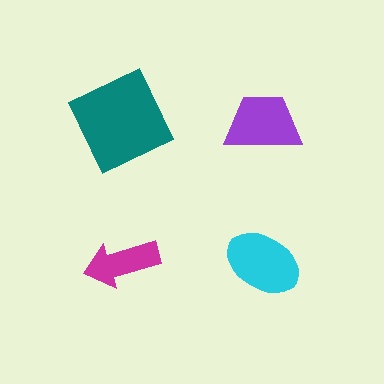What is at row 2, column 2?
A cyan ellipse.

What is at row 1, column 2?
A purple trapezoid.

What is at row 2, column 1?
A magenta arrow.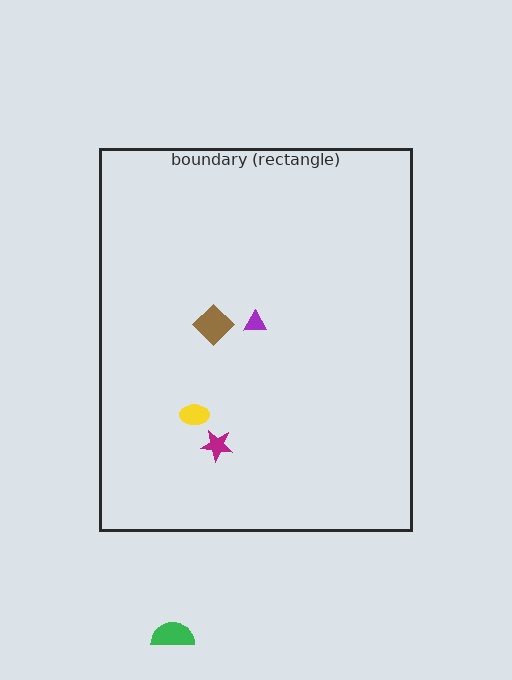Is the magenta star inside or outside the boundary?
Inside.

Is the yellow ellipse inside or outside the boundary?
Inside.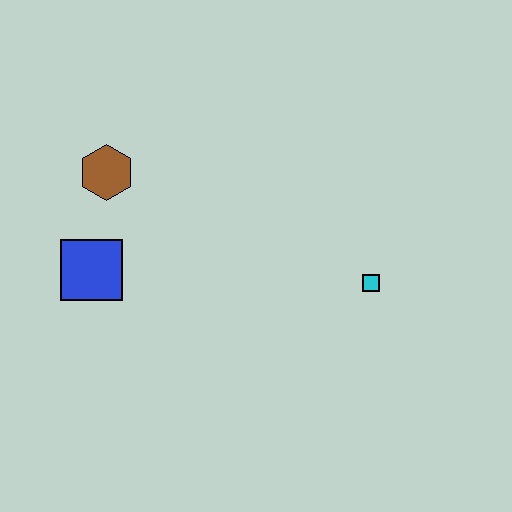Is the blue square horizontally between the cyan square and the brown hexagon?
No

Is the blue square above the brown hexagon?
No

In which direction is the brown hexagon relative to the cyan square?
The brown hexagon is to the left of the cyan square.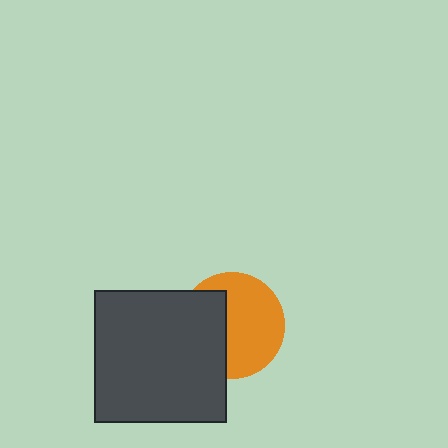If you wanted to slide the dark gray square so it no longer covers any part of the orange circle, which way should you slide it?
Slide it left — that is the most direct way to separate the two shapes.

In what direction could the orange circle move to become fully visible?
The orange circle could move right. That would shift it out from behind the dark gray square entirely.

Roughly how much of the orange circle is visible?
About half of it is visible (roughly 60%).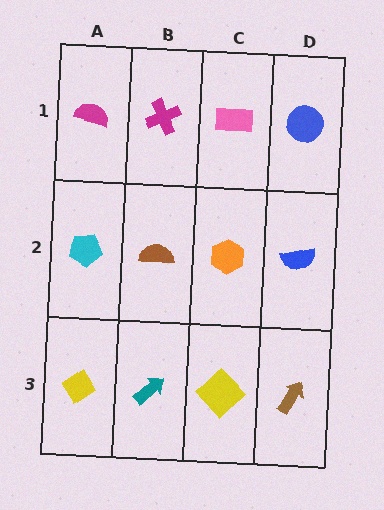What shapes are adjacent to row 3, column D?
A blue semicircle (row 2, column D), a yellow diamond (row 3, column C).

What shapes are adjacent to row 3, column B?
A brown semicircle (row 2, column B), a yellow diamond (row 3, column A), a yellow diamond (row 3, column C).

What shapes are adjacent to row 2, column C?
A pink rectangle (row 1, column C), a yellow diamond (row 3, column C), a brown semicircle (row 2, column B), a blue semicircle (row 2, column D).